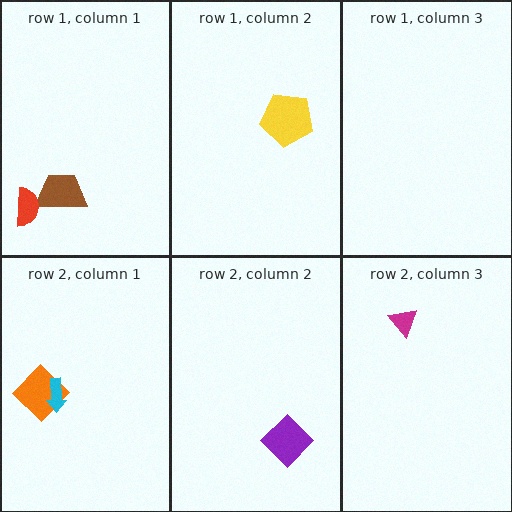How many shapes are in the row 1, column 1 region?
2.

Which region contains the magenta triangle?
The row 2, column 3 region.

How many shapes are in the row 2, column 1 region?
2.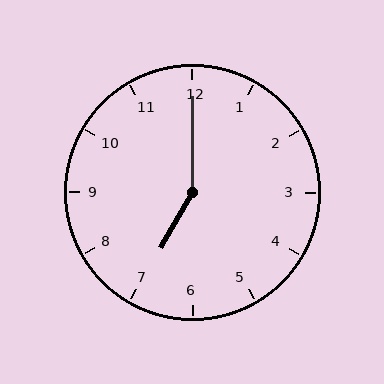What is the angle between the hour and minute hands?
Approximately 150 degrees.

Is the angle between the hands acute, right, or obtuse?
It is obtuse.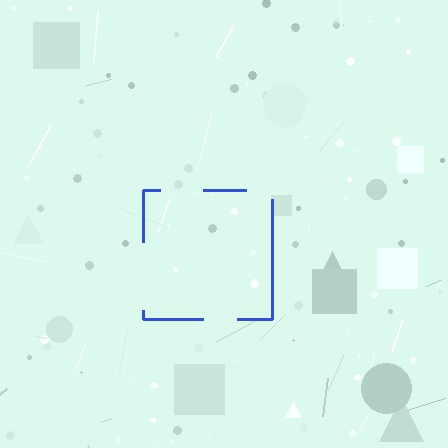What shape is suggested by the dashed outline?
The dashed outline suggests a square.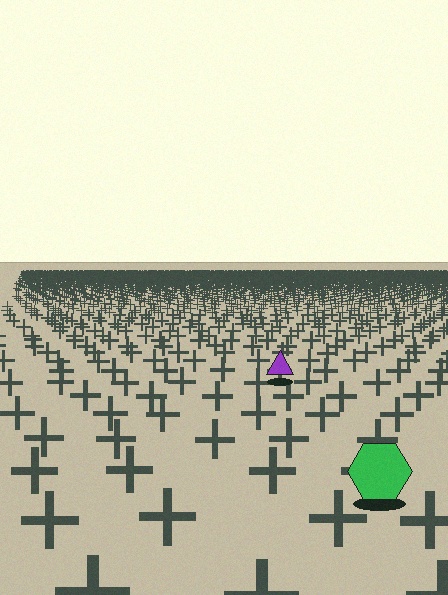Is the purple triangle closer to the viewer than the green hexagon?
No. The green hexagon is closer — you can tell from the texture gradient: the ground texture is coarser near it.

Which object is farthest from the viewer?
The purple triangle is farthest from the viewer. It appears smaller and the ground texture around it is denser.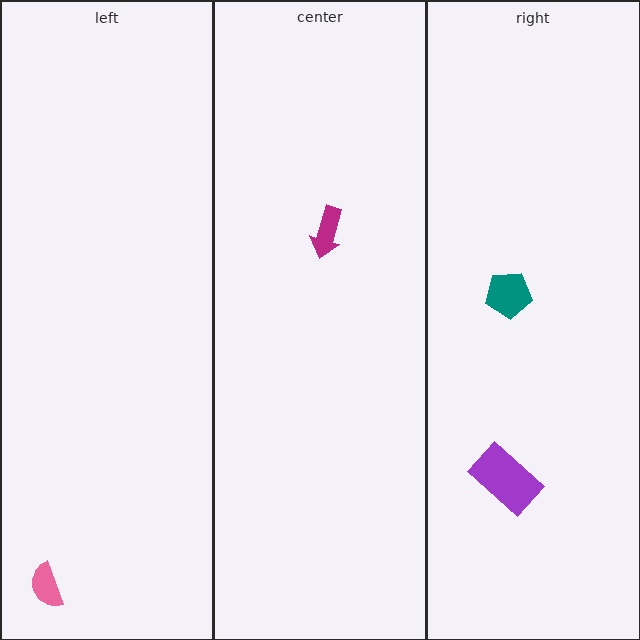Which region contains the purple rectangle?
The right region.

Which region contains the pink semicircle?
The left region.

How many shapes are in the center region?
1.